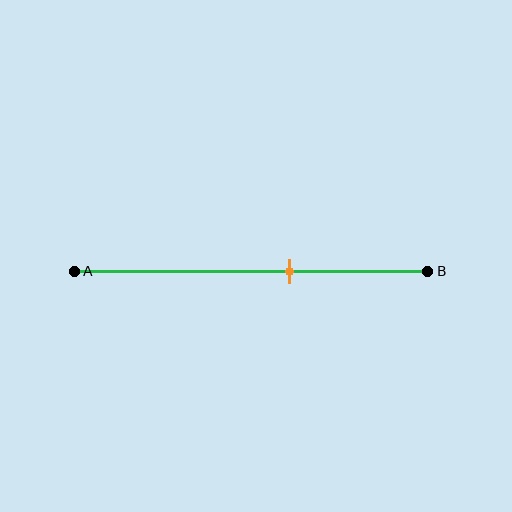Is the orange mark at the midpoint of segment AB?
No, the mark is at about 60% from A, not at the 50% midpoint.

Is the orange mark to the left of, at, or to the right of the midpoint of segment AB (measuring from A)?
The orange mark is to the right of the midpoint of segment AB.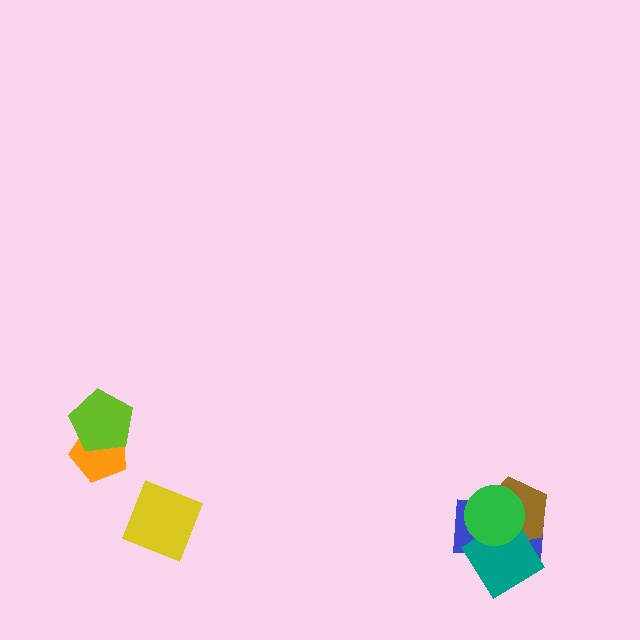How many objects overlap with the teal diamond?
3 objects overlap with the teal diamond.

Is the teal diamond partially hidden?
Yes, it is partially covered by another shape.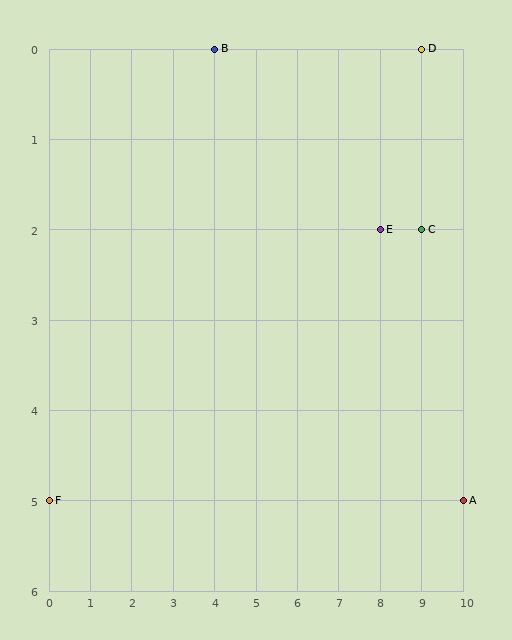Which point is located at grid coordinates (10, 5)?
Point A is at (10, 5).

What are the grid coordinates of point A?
Point A is at grid coordinates (10, 5).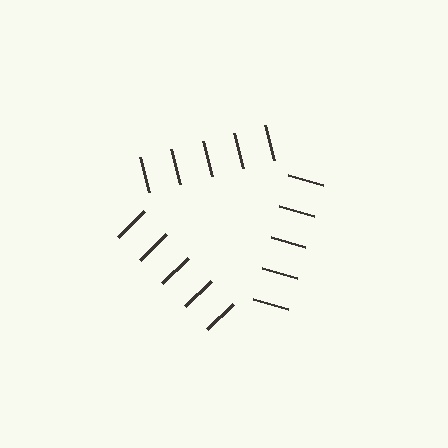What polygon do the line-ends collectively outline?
An illusory triangle — the line segments terminate on its edges but no continuous stroke is drawn.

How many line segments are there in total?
15 — 5 along each of the 3 edges.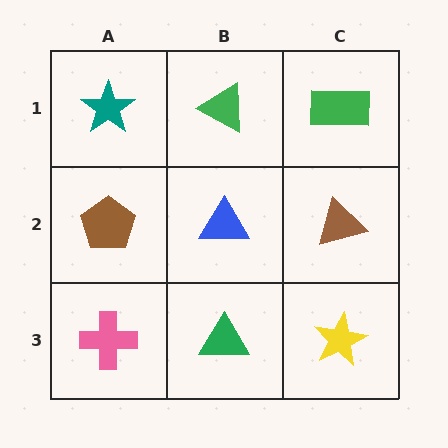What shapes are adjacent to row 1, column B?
A blue triangle (row 2, column B), a teal star (row 1, column A), a green rectangle (row 1, column C).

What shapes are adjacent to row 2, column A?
A teal star (row 1, column A), a pink cross (row 3, column A), a blue triangle (row 2, column B).